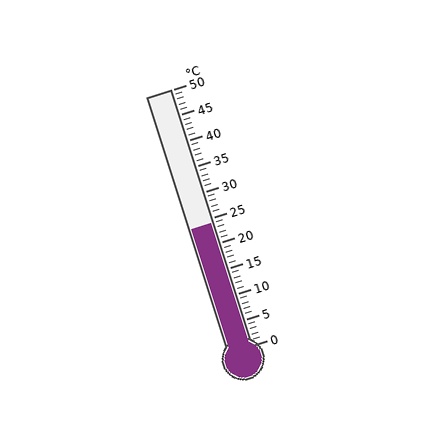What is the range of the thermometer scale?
The thermometer scale ranges from 0°C to 50°C.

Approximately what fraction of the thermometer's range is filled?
The thermometer is filled to approximately 50% of its range.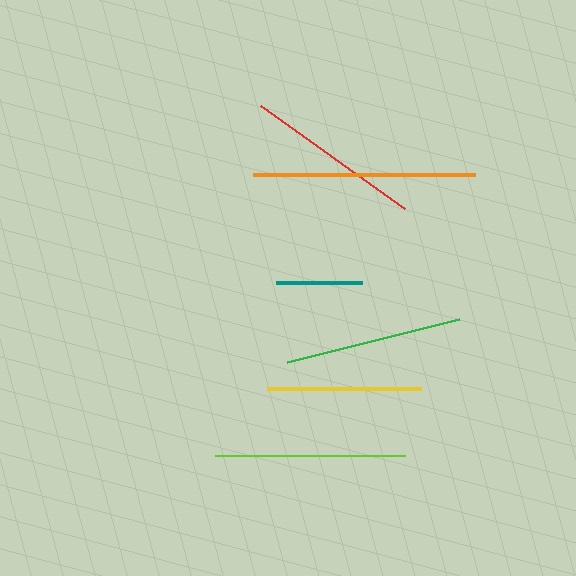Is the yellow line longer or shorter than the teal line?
The yellow line is longer than the teal line.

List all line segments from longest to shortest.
From longest to shortest: orange, lime, green, red, yellow, teal.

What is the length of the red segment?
The red segment is approximately 177 pixels long.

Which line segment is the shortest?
The teal line is the shortest at approximately 86 pixels.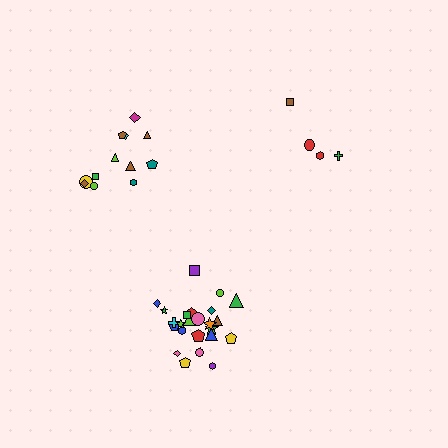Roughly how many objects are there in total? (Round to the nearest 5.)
Roughly 40 objects in total.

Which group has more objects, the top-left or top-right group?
The top-left group.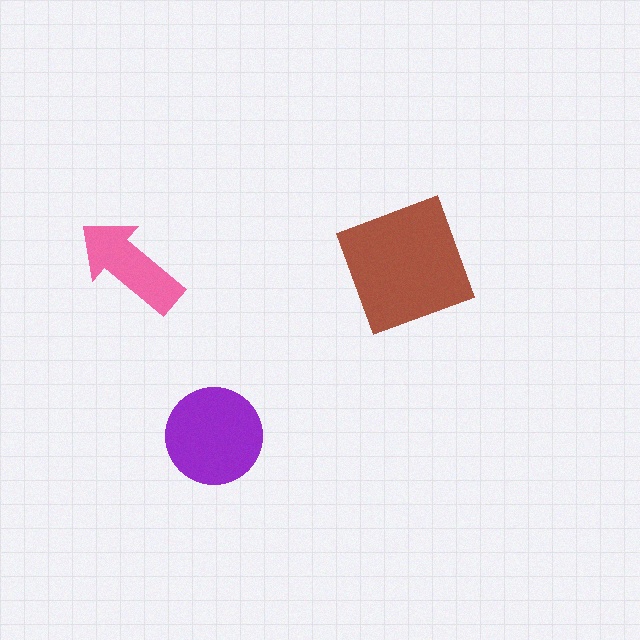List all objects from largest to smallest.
The brown square, the purple circle, the pink arrow.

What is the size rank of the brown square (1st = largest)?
1st.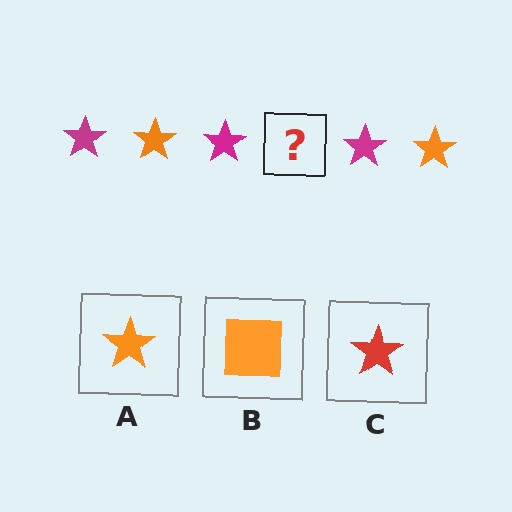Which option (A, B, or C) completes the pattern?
A.